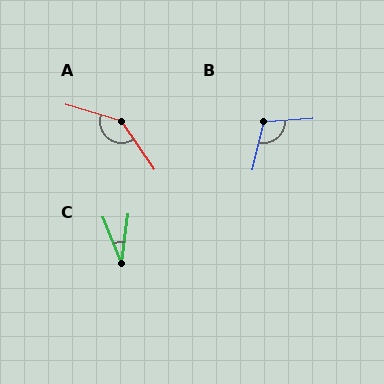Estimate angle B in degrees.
Approximately 108 degrees.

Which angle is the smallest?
C, at approximately 29 degrees.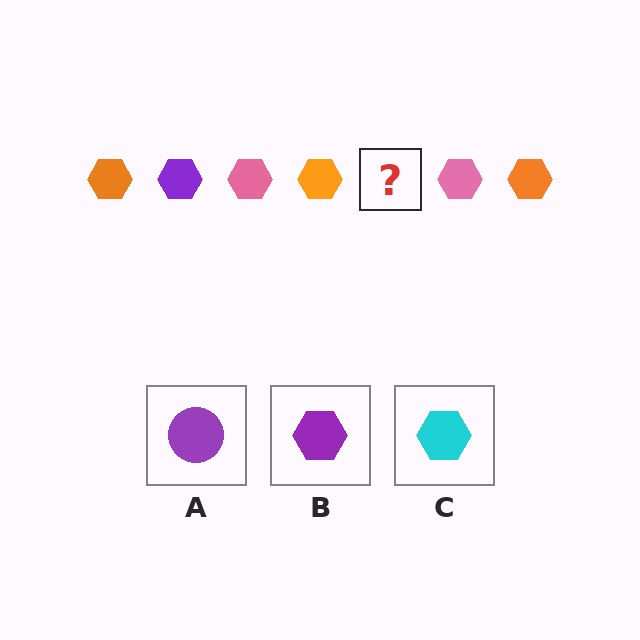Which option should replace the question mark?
Option B.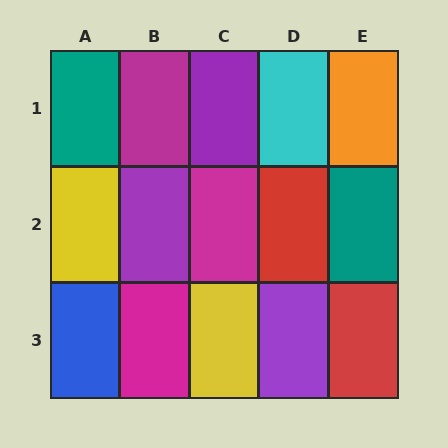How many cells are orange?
1 cell is orange.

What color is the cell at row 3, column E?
Red.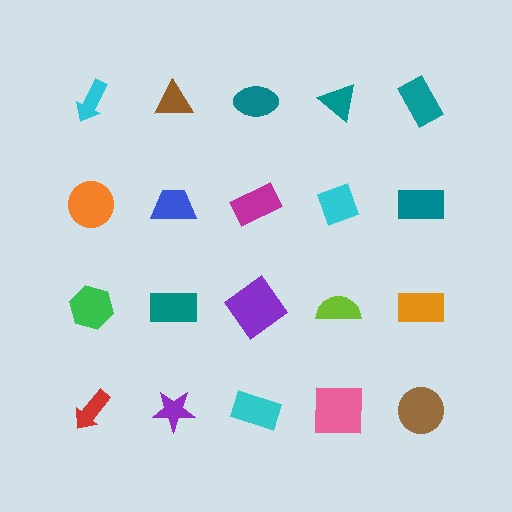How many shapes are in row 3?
5 shapes.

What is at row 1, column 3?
A teal ellipse.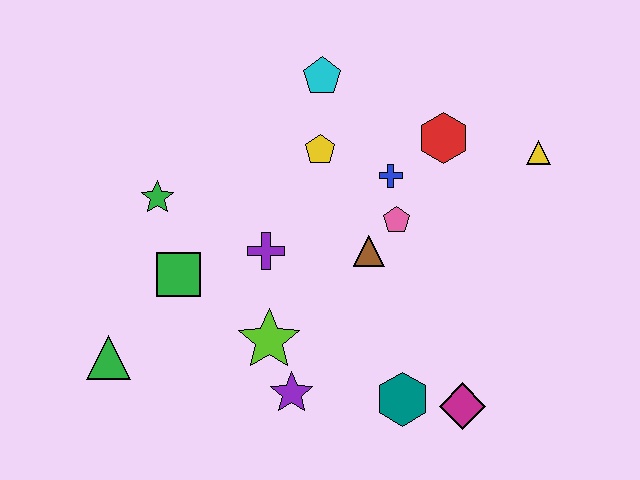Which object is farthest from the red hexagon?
The green triangle is farthest from the red hexagon.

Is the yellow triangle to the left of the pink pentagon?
No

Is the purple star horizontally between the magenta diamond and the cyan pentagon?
No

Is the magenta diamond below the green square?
Yes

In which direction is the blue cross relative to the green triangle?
The blue cross is to the right of the green triangle.